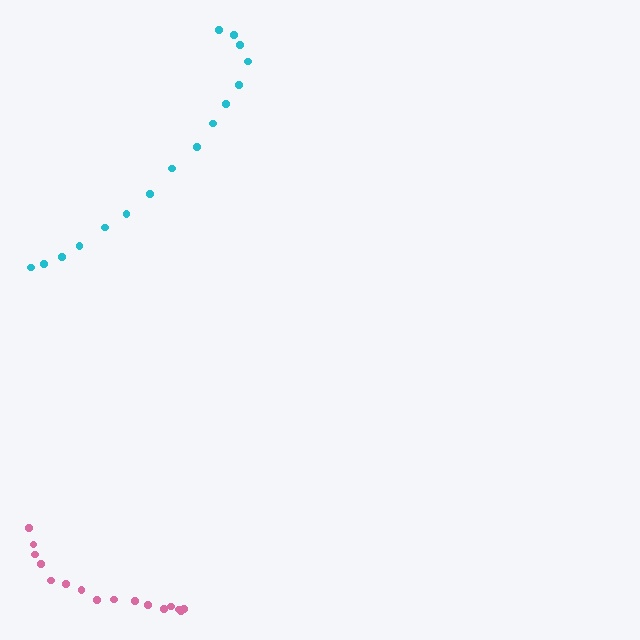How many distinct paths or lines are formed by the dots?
There are 2 distinct paths.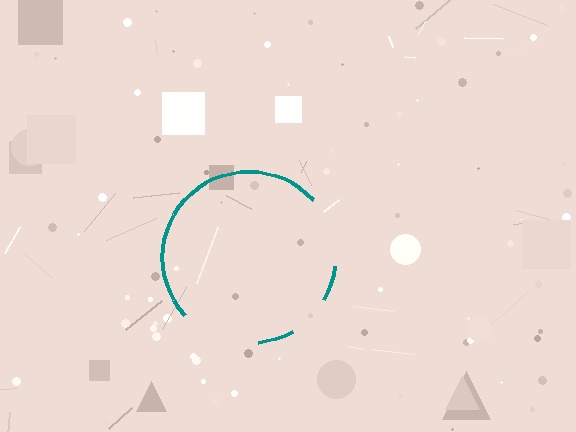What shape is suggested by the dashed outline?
The dashed outline suggests a circle.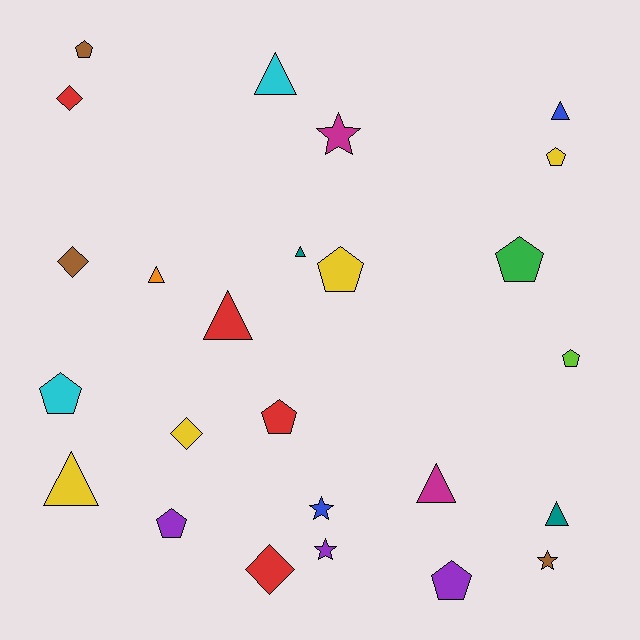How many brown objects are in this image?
There are 3 brown objects.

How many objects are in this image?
There are 25 objects.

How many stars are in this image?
There are 4 stars.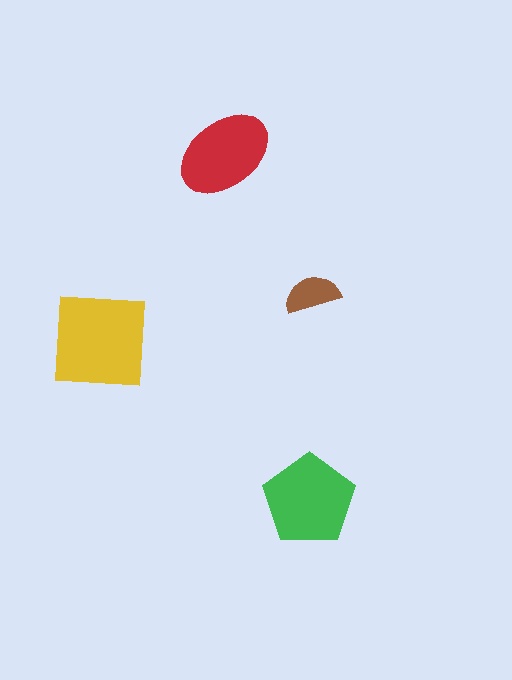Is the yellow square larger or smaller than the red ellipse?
Larger.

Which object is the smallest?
The brown semicircle.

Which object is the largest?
The yellow square.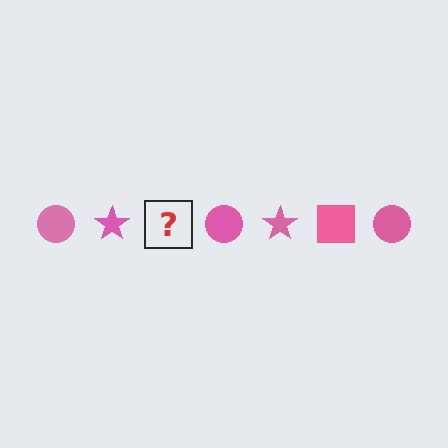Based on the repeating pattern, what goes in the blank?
The blank should be a pink square.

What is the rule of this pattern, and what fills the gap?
The rule is that the pattern cycles through circle, star, square shapes in pink. The gap should be filled with a pink square.